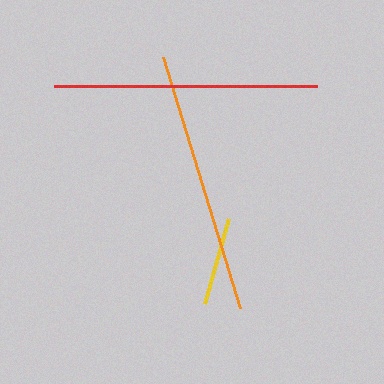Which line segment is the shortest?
The yellow line is the shortest at approximately 88 pixels.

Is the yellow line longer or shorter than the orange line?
The orange line is longer than the yellow line.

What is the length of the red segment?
The red segment is approximately 263 pixels long.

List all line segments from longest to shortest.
From longest to shortest: orange, red, yellow.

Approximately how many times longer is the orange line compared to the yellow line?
The orange line is approximately 3.0 times the length of the yellow line.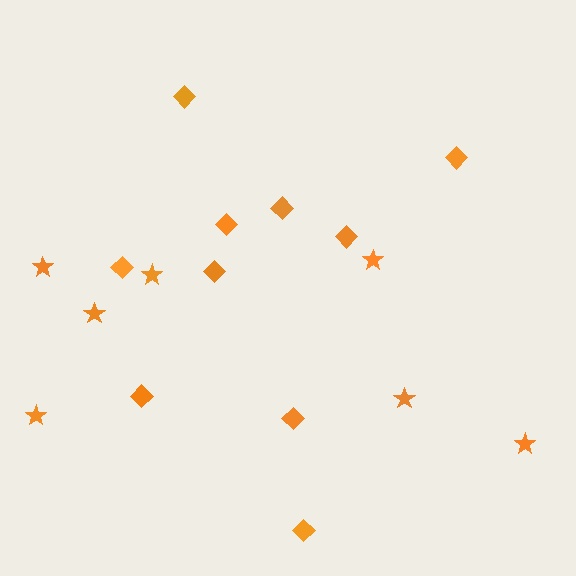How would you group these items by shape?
There are 2 groups: one group of diamonds (10) and one group of stars (7).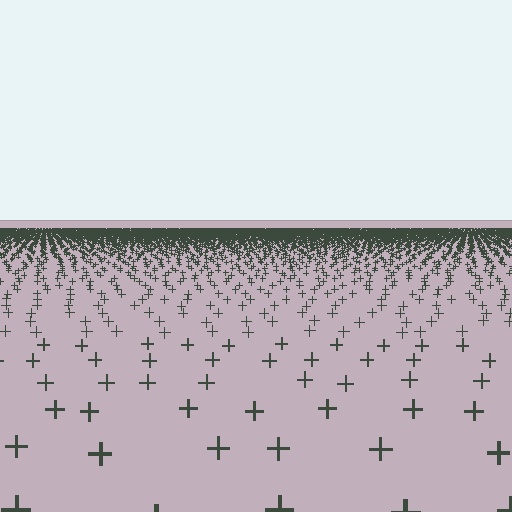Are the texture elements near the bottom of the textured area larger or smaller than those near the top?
Larger. Near the bottom, elements are closer to the viewer and appear at a bigger on-screen size.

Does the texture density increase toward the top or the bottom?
Density increases toward the top.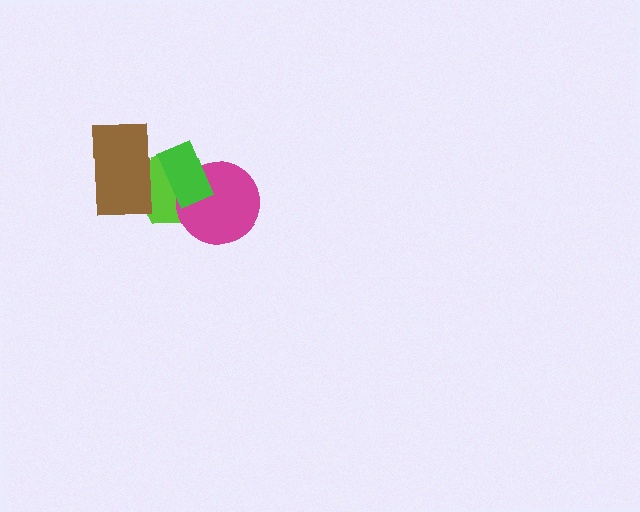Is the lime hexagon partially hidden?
Yes, it is partially covered by another shape.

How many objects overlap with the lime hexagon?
3 objects overlap with the lime hexagon.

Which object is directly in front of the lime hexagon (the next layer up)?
The magenta circle is directly in front of the lime hexagon.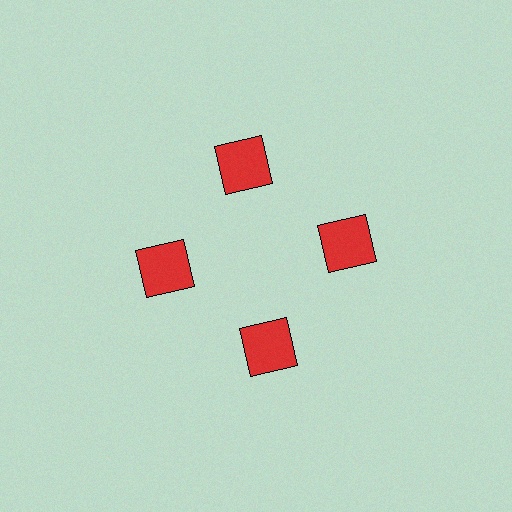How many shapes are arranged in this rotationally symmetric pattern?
There are 4 shapes, arranged in 4 groups of 1.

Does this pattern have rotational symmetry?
Yes, this pattern has 4-fold rotational symmetry. It looks the same after rotating 90 degrees around the center.